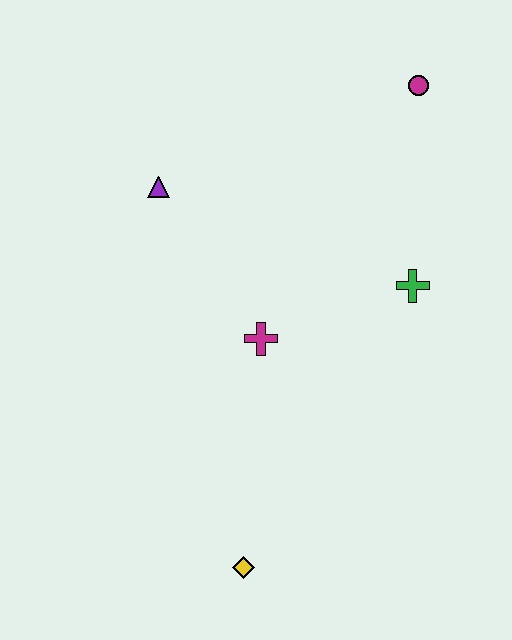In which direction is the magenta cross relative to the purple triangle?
The magenta cross is below the purple triangle.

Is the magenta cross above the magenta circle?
No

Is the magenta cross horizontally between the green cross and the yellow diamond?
Yes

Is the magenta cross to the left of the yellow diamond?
No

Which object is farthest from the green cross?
The yellow diamond is farthest from the green cross.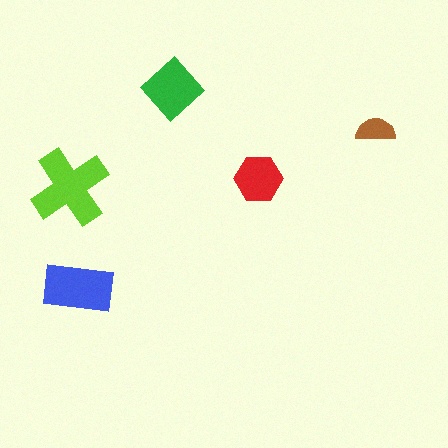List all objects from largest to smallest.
The lime cross, the blue rectangle, the green diamond, the red hexagon, the brown semicircle.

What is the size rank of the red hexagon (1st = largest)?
4th.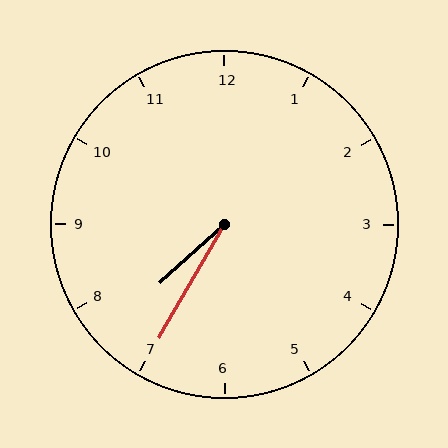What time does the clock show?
7:35.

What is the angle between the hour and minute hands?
Approximately 18 degrees.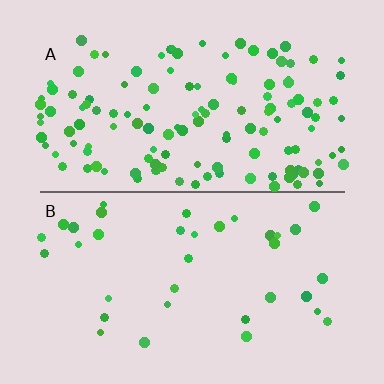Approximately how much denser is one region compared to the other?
Approximately 3.7× — region A over region B.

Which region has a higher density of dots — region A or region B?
A (the top).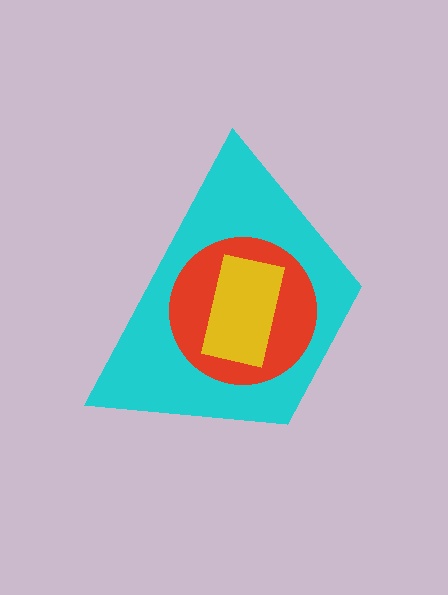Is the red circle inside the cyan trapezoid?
Yes.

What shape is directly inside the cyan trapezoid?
The red circle.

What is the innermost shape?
The yellow rectangle.